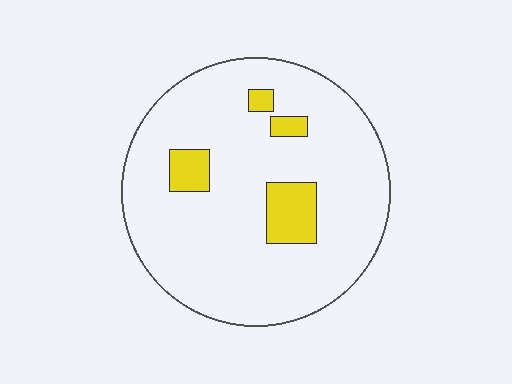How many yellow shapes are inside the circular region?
4.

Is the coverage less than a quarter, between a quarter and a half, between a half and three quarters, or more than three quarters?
Less than a quarter.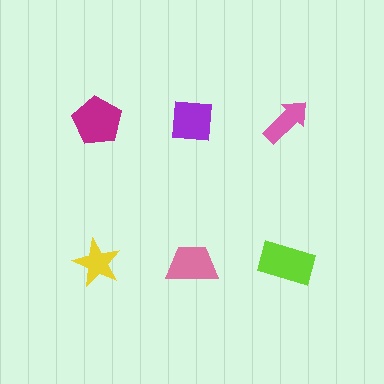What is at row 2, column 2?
A pink trapezoid.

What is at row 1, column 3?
A pink arrow.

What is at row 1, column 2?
A purple square.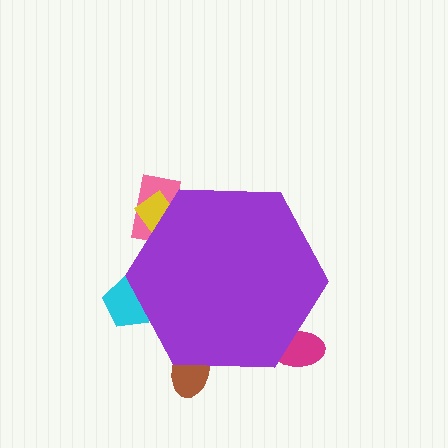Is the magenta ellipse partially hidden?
Yes, the magenta ellipse is partially hidden behind the purple hexagon.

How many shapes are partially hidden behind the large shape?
5 shapes are partially hidden.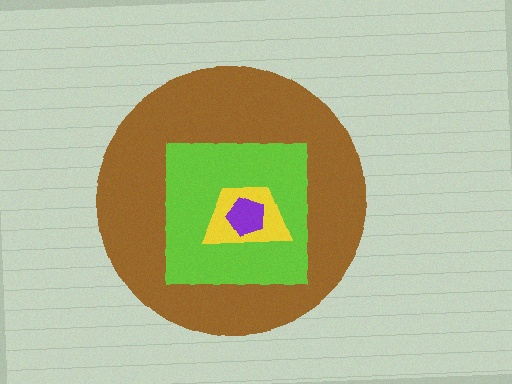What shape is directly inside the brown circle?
The lime square.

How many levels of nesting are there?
4.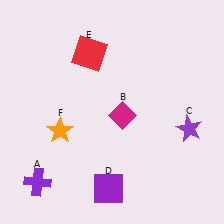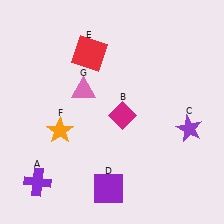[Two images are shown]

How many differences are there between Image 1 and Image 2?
There is 1 difference between the two images.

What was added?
A pink triangle (G) was added in Image 2.